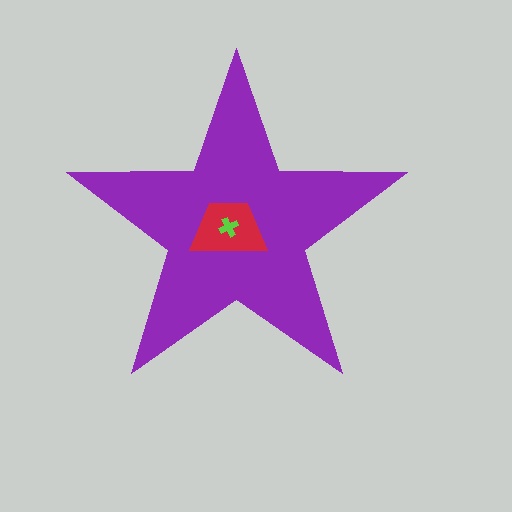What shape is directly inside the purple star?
The red trapezoid.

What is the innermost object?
The lime cross.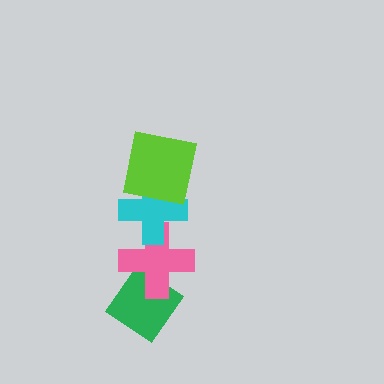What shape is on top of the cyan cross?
The lime square is on top of the cyan cross.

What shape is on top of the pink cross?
The cyan cross is on top of the pink cross.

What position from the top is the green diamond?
The green diamond is 4th from the top.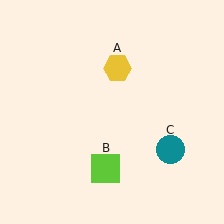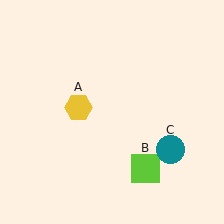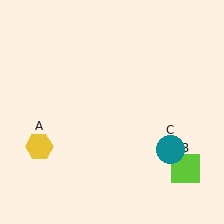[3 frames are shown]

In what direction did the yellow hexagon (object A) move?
The yellow hexagon (object A) moved down and to the left.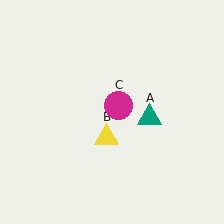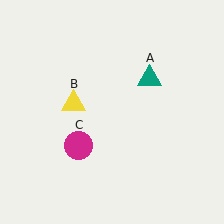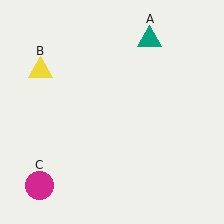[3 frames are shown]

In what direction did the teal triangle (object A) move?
The teal triangle (object A) moved up.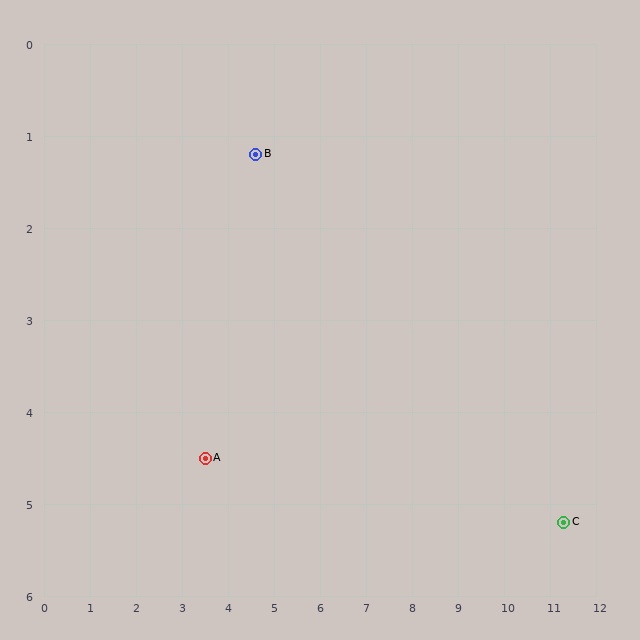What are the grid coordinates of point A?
Point A is at approximately (3.5, 4.5).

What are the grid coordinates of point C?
Point C is at approximately (11.3, 5.2).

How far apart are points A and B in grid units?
Points A and B are about 3.5 grid units apart.